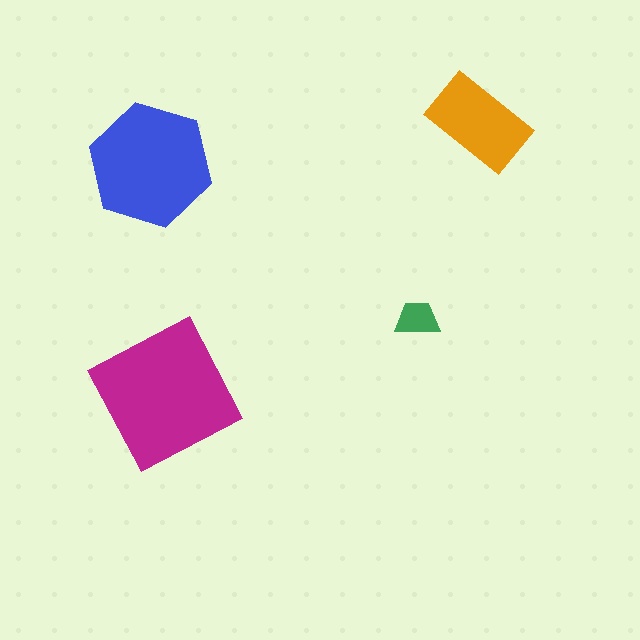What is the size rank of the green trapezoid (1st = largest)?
4th.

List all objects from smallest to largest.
The green trapezoid, the orange rectangle, the blue hexagon, the magenta square.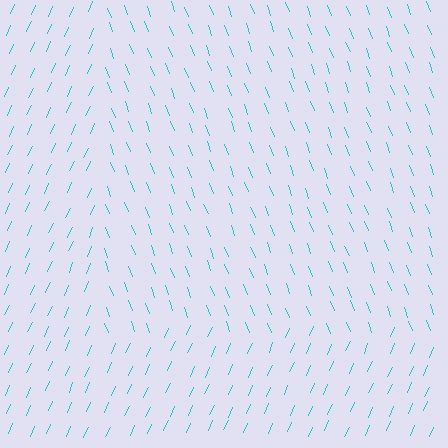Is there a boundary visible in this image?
Yes, there is a texture boundary formed by a change in line orientation.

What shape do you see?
I see a rectangle.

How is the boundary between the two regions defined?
The boundary is defined purely by a change in line orientation (approximately 45 degrees difference). All lines are the same color and thickness.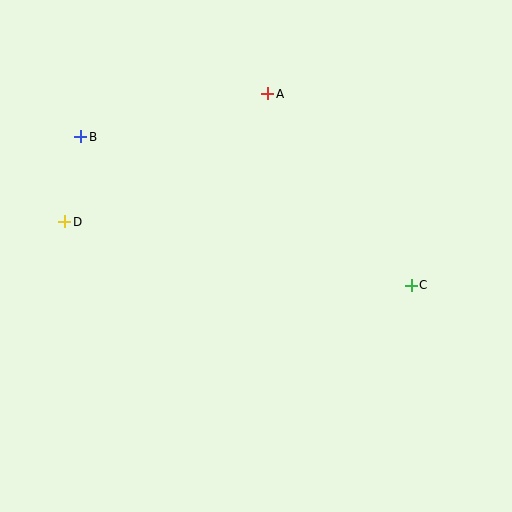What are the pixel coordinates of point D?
Point D is at (65, 222).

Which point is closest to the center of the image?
Point C at (411, 285) is closest to the center.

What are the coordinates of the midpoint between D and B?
The midpoint between D and B is at (73, 179).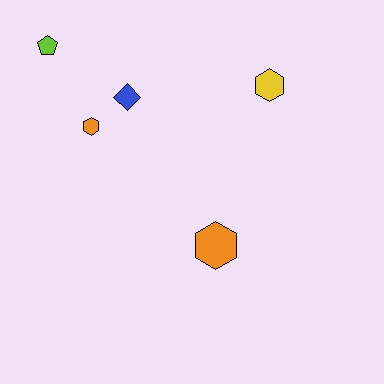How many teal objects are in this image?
There are no teal objects.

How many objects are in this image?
There are 5 objects.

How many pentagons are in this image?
There is 1 pentagon.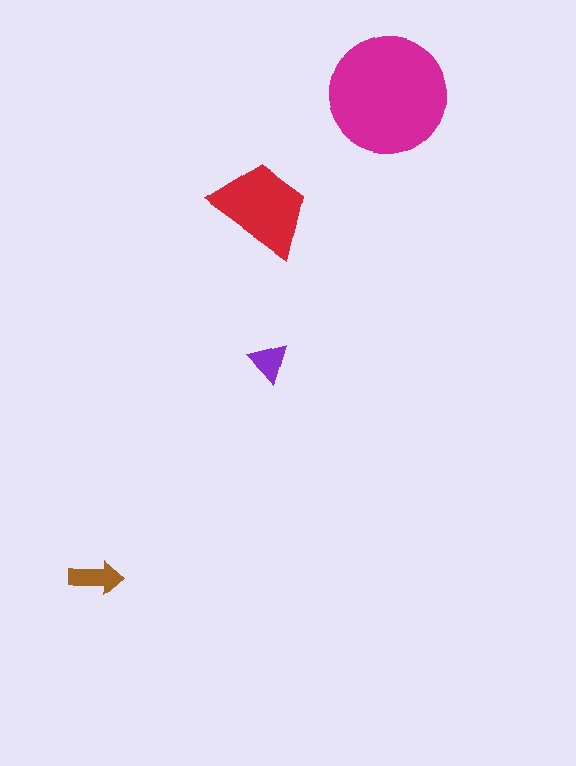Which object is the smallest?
The purple triangle.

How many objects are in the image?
There are 4 objects in the image.